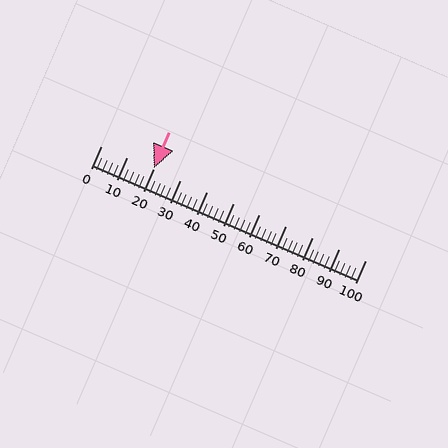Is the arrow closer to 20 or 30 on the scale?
The arrow is closer to 20.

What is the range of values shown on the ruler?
The ruler shows values from 0 to 100.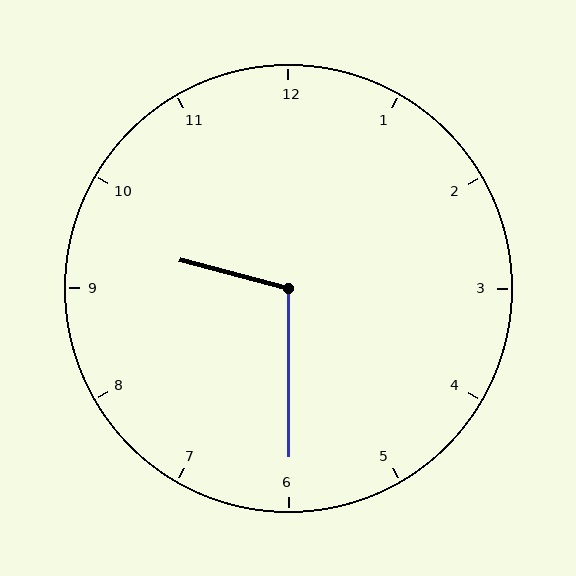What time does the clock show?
9:30.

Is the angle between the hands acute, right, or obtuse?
It is obtuse.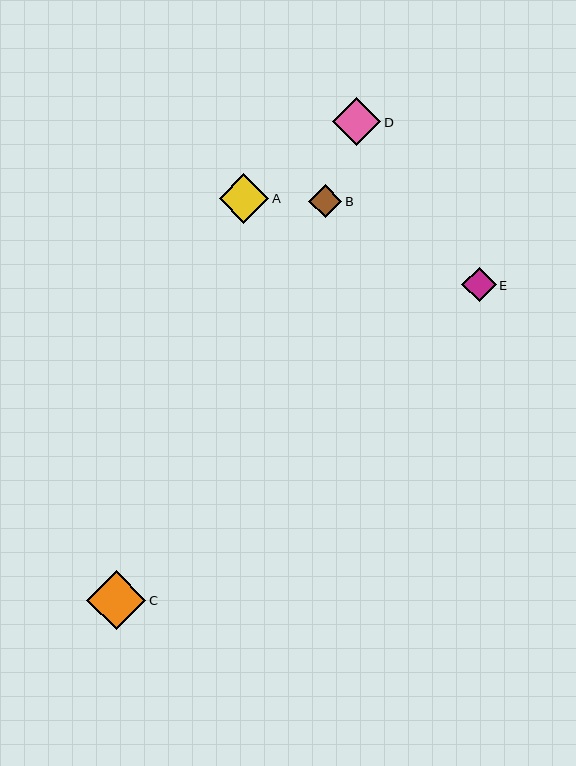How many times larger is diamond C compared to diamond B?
Diamond C is approximately 1.8 times the size of diamond B.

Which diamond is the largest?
Diamond C is the largest with a size of approximately 59 pixels.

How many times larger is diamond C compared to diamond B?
Diamond C is approximately 1.8 times the size of diamond B.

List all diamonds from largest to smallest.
From largest to smallest: C, A, D, E, B.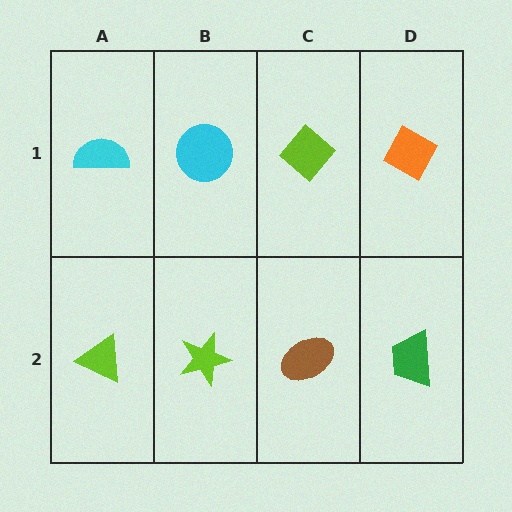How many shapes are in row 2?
4 shapes.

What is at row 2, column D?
A green trapezoid.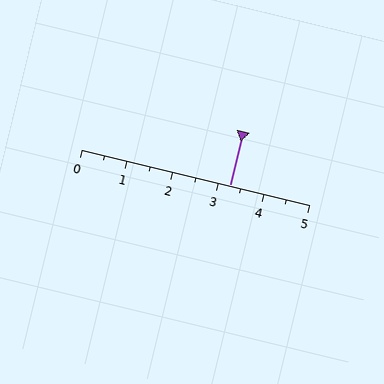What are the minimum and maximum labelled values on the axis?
The axis runs from 0 to 5.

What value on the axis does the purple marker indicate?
The marker indicates approximately 3.2.